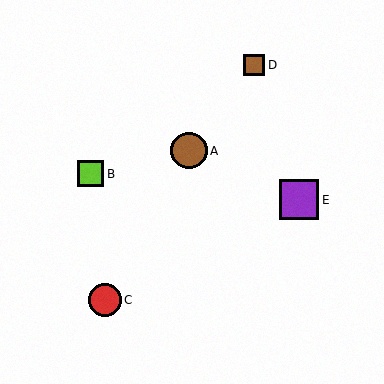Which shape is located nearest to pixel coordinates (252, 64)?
The brown square (labeled D) at (254, 65) is nearest to that location.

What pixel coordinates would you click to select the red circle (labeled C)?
Click at (105, 300) to select the red circle C.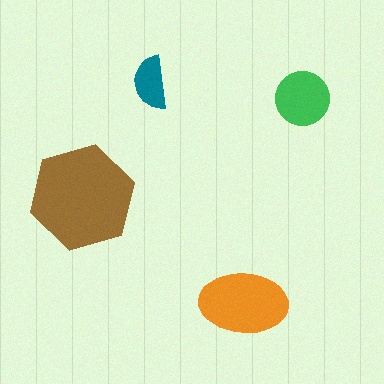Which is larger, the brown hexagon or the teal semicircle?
The brown hexagon.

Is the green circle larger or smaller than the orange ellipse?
Smaller.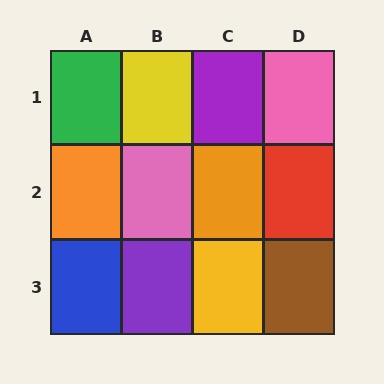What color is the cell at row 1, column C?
Purple.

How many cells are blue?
1 cell is blue.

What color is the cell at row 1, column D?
Pink.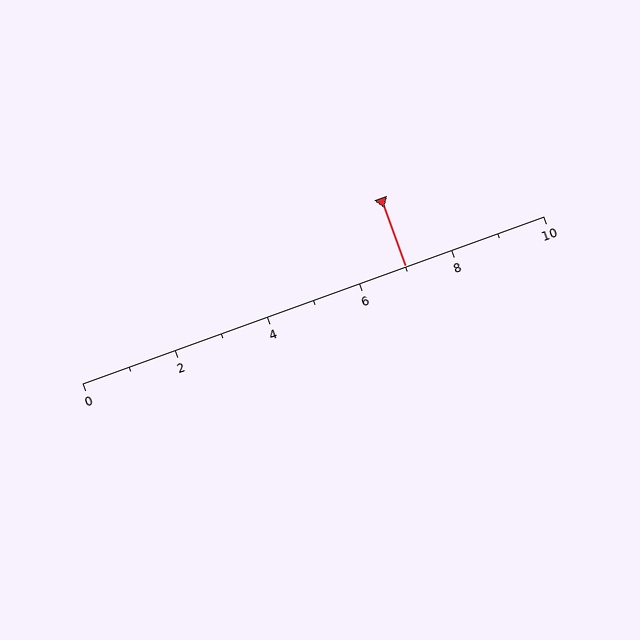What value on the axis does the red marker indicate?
The marker indicates approximately 7.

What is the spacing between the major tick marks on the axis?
The major ticks are spaced 2 apart.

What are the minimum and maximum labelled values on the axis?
The axis runs from 0 to 10.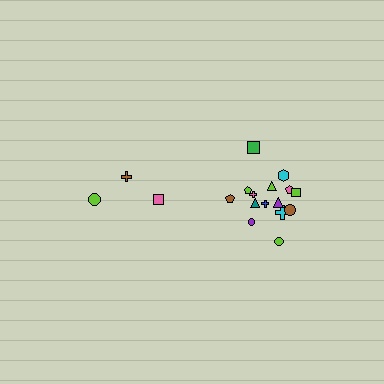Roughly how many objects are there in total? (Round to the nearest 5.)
Roughly 20 objects in total.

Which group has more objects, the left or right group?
The right group.